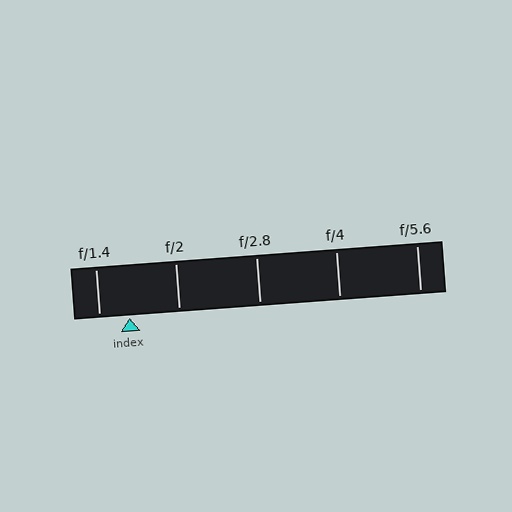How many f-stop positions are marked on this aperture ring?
There are 5 f-stop positions marked.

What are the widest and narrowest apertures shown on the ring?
The widest aperture shown is f/1.4 and the narrowest is f/5.6.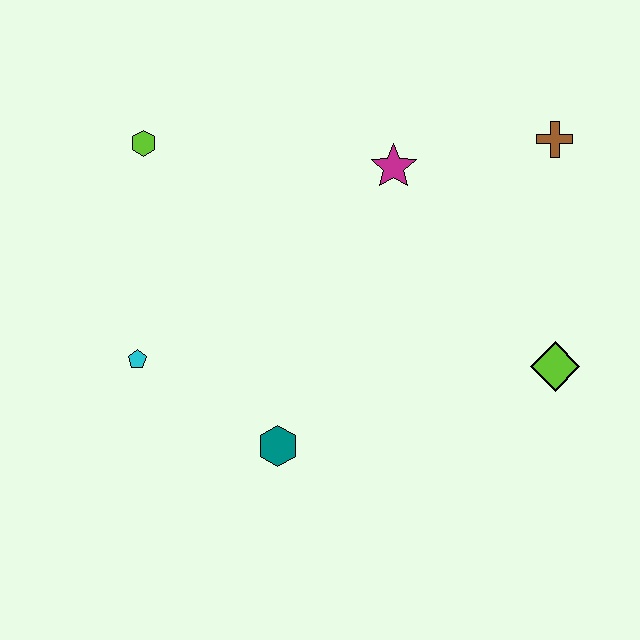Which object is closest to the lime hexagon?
The cyan pentagon is closest to the lime hexagon.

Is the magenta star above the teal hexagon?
Yes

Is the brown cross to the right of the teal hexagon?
Yes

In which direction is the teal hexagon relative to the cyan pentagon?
The teal hexagon is to the right of the cyan pentagon.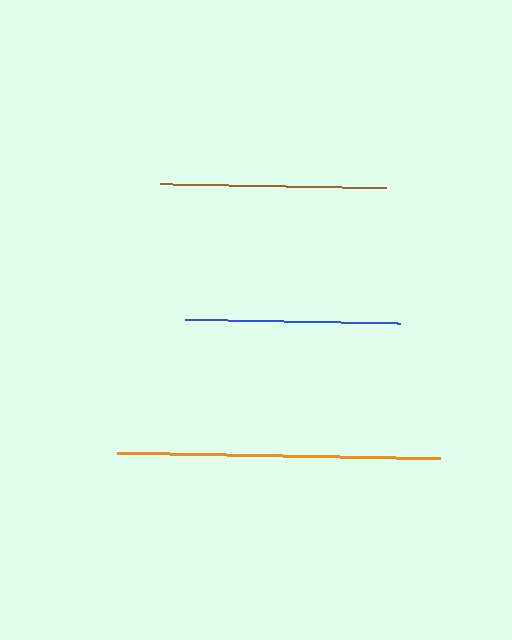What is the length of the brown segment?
The brown segment is approximately 226 pixels long.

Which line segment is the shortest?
The blue line is the shortest at approximately 215 pixels.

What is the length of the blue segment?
The blue segment is approximately 215 pixels long.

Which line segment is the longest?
The orange line is the longest at approximately 323 pixels.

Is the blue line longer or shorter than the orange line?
The orange line is longer than the blue line.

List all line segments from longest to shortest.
From longest to shortest: orange, brown, blue.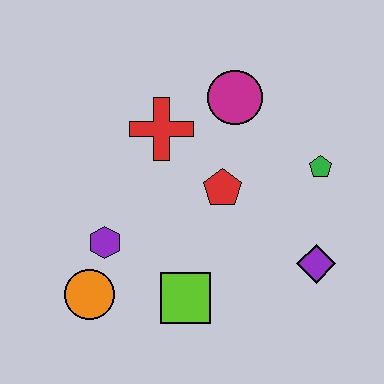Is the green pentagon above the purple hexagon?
Yes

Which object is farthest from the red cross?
The purple diamond is farthest from the red cross.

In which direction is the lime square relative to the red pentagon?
The lime square is below the red pentagon.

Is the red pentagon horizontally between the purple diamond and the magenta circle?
No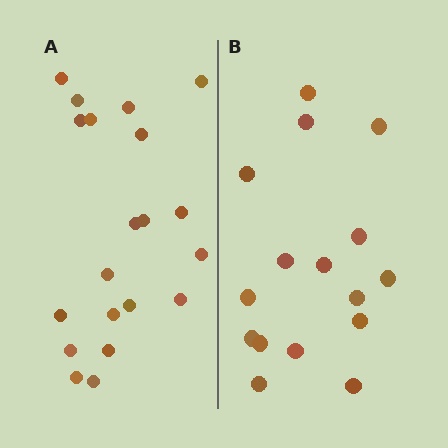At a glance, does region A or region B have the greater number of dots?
Region A (the left region) has more dots.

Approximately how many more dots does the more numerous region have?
Region A has about 4 more dots than region B.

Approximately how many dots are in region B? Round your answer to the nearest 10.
About 20 dots. (The exact count is 16, which rounds to 20.)